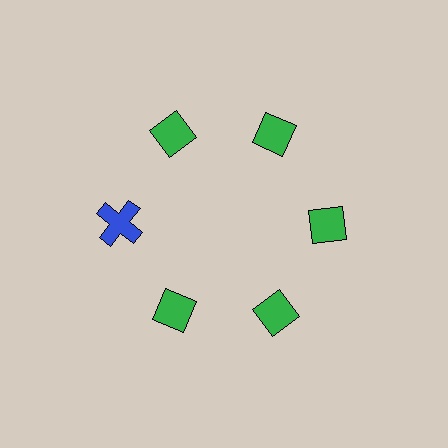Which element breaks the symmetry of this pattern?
The blue cross at roughly the 9 o'clock position breaks the symmetry. All other shapes are green diamonds.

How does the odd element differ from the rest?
It differs in both color (blue instead of green) and shape (cross instead of diamond).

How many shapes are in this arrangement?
There are 6 shapes arranged in a ring pattern.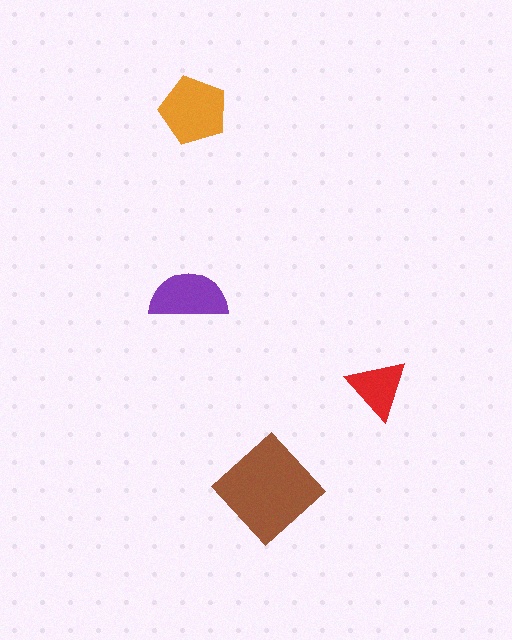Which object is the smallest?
The red triangle.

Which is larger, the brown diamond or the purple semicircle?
The brown diamond.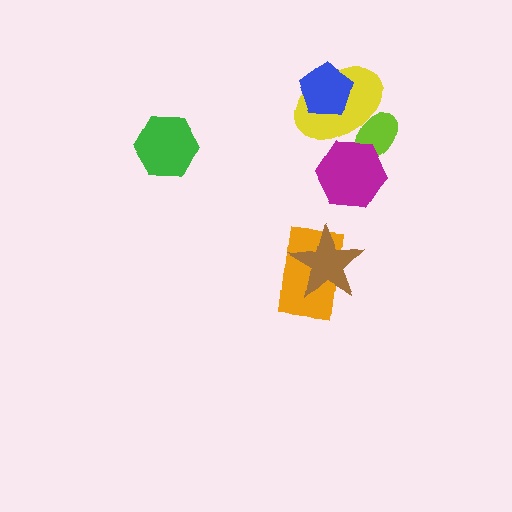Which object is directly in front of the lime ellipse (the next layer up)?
The yellow ellipse is directly in front of the lime ellipse.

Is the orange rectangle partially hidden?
Yes, it is partially covered by another shape.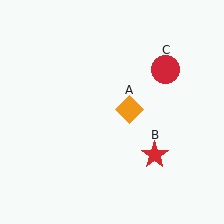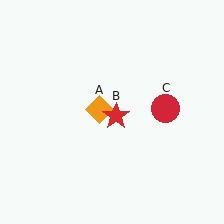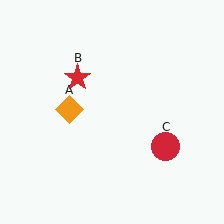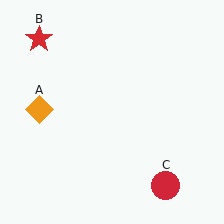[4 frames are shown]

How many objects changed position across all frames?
3 objects changed position: orange diamond (object A), red star (object B), red circle (object C).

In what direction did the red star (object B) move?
The red star (object B) moved up and to the left.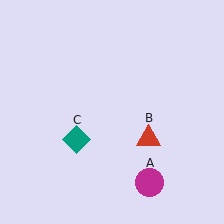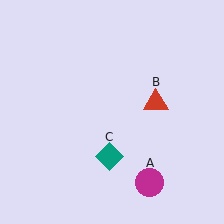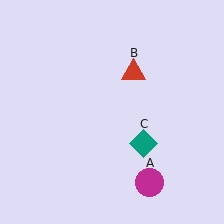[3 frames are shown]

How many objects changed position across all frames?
2 objects changed position: red triangle (object B), teal diamond (object C).